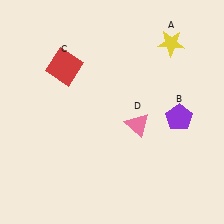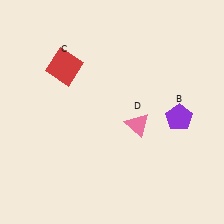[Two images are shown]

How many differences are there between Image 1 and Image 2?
There is 1 difference between the two images.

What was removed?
The yellow star (A) was removed in Image 2.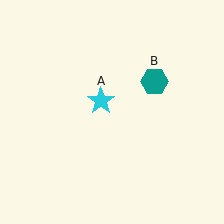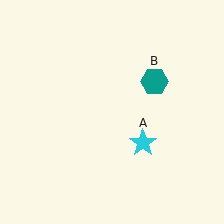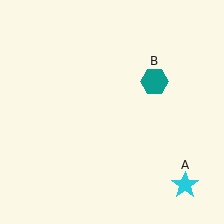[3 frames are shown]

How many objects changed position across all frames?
1 object changed position: cyan star (object A).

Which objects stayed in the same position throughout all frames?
Teal hexagon (object B) remained stationary.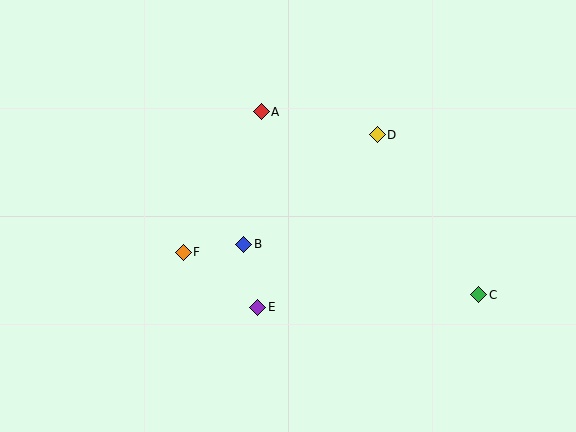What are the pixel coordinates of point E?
Point E is at (258, 307).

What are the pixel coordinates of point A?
Point A is at (261, 112).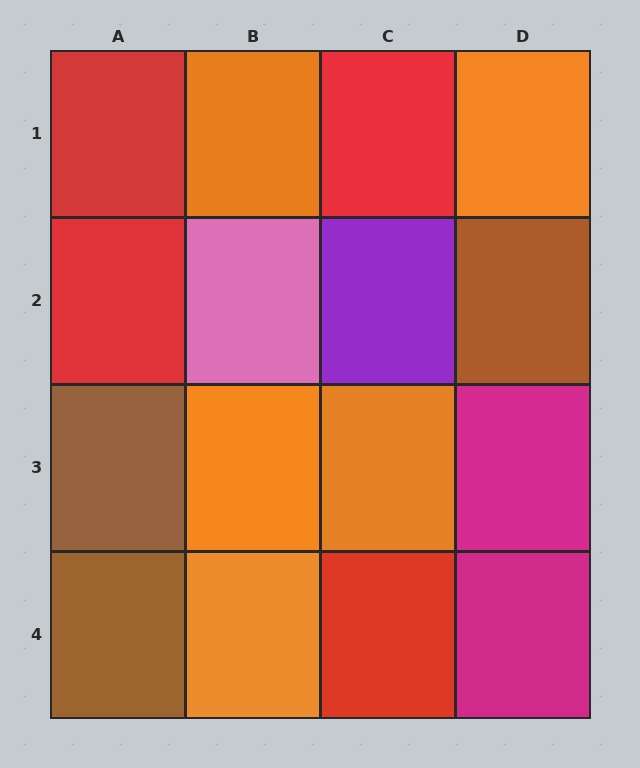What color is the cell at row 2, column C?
Purple.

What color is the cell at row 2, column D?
Brown.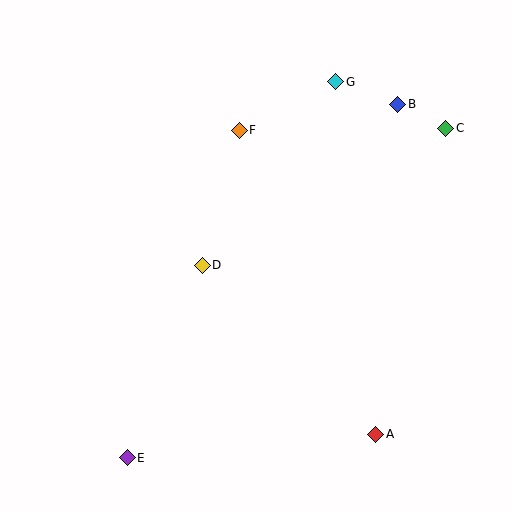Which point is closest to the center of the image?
Point D at (202, 265) is closest to the center.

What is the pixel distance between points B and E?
The distance between B and E is 445 pixels.